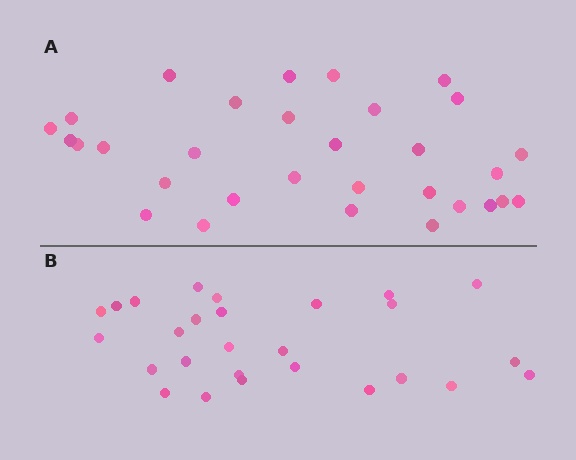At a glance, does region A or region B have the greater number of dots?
Region A (the top region) has more dots.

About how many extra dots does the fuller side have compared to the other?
Region A has about 4 more dots than region B.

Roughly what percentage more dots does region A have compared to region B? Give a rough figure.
About 15% more.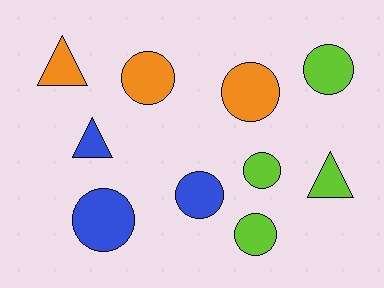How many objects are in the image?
There are 10 objects.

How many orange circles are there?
There are 2 orange circles.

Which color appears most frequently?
Lime, with 4 objects.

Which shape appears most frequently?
Circle, with 7 objects.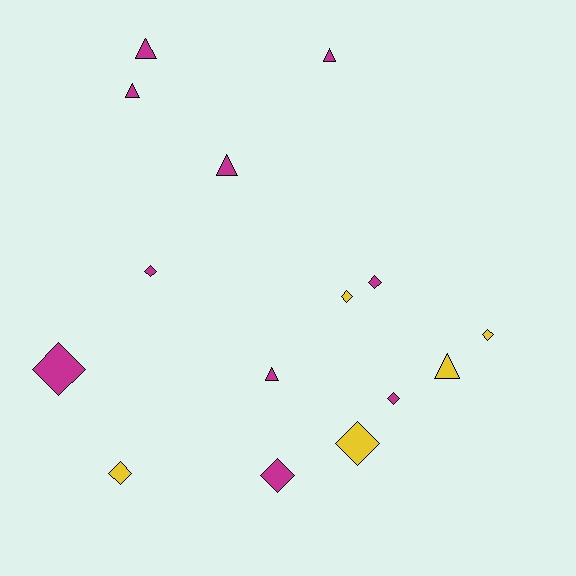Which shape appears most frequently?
Diamond, with 9 objects.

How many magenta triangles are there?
There are 5 magenta triangles.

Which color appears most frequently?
Magenta, with 10 objects.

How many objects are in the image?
There are 15 objects.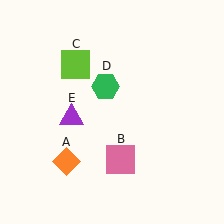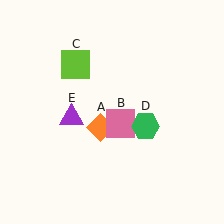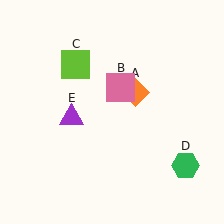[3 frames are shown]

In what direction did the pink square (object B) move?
The pink square (object B) moved up.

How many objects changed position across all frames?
3 objects changed position: orange diamond (object A), pink square (object B), green hexagon (object D).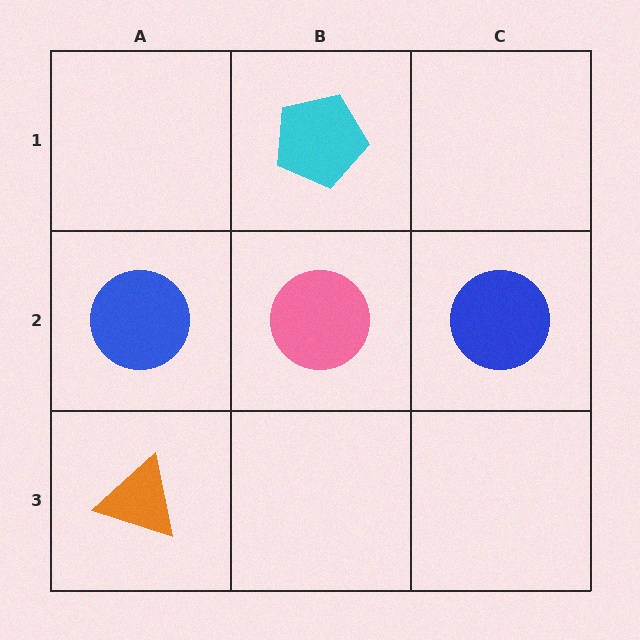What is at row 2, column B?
A pink circle.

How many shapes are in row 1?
1 shape.